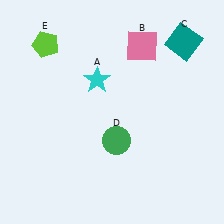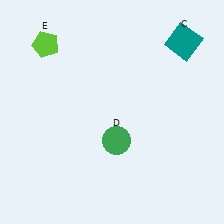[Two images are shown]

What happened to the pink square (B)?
The pink square (B) was removed in Image 2. It was in the top-right area of Image 1.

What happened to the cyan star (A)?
The cyan star (A) was removed in Image 2. It was in the top-left area of Image 1.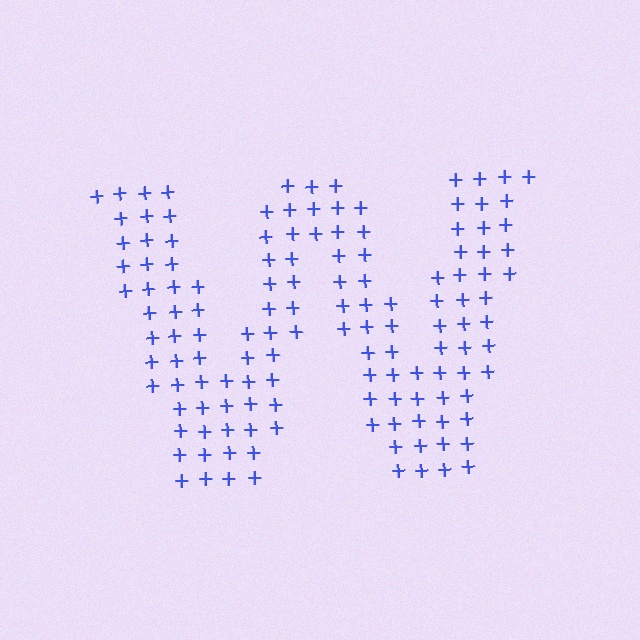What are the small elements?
The small elements are plus signs.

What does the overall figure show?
The overall figure shows the letter W.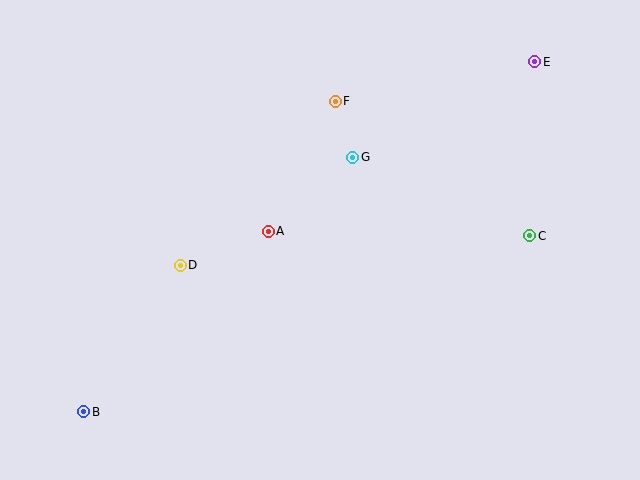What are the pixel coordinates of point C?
Point C is at (530, 236).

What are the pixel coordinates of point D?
Point D is at (180, 265).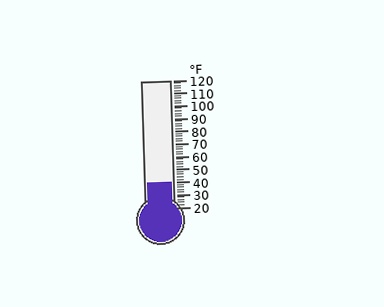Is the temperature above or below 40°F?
The temperature is at 40°F.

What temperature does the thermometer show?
The thermometer shows approximately 40°F.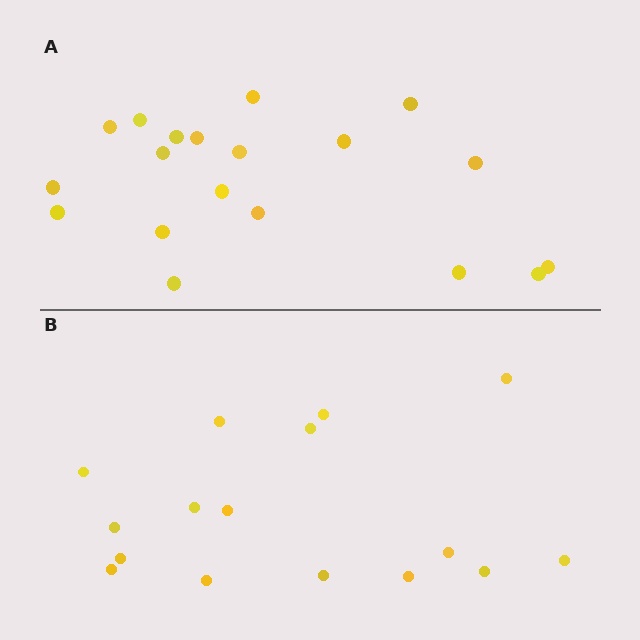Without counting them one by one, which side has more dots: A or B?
Region A (the top region) has more dots.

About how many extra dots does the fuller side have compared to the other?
Region A has just a few more — roughly 2 or 3 more dots than region B.